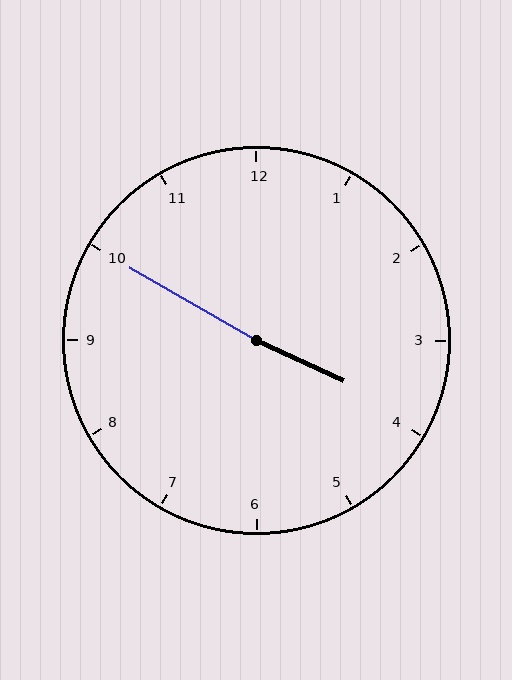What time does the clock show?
3:50.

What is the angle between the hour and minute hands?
Approximately 175 degrees.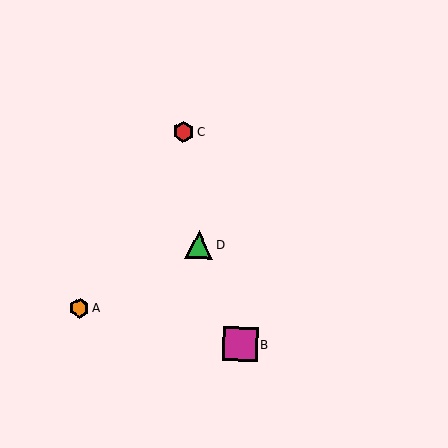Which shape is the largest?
The magenta square (labeled B) is the largest.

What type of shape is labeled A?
Shape A is an orange hexagon.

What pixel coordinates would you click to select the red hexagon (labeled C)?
Click at (183, 132) to select the red hexagon C.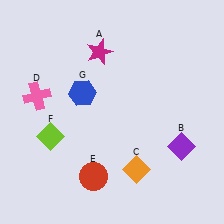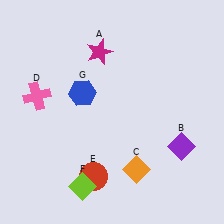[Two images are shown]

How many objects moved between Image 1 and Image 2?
1 object moved between the two images.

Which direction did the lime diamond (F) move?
The lime diamond (F) moved down.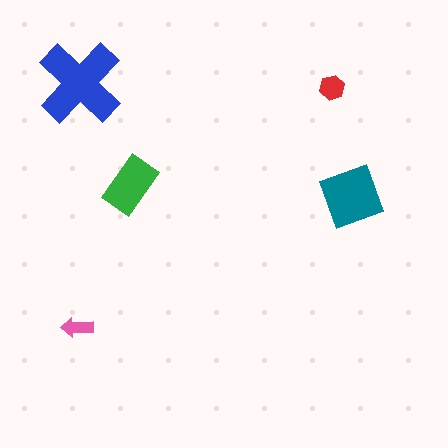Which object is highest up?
The blue cross is topmost.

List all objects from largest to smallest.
The blue cross, the teal diamond, the green rectangle, the red hexagon, the pink arrow.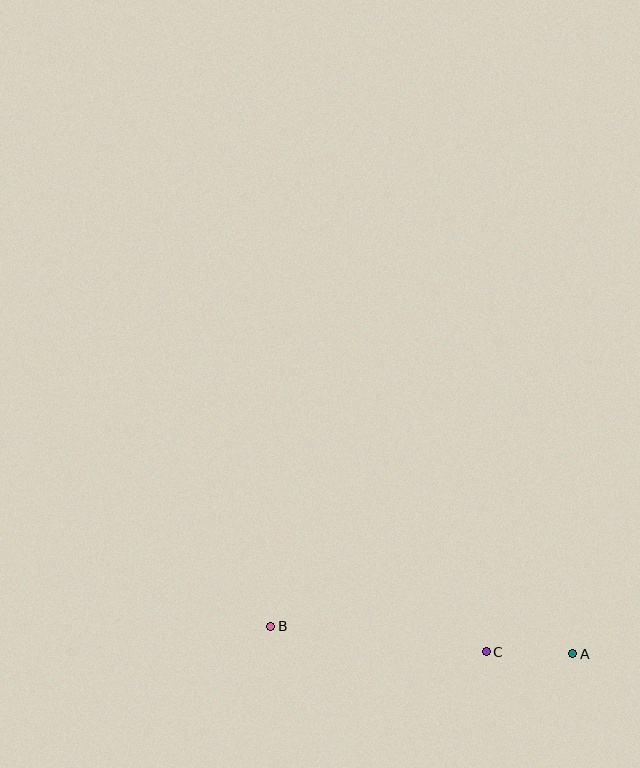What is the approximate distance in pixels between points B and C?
The distance between B and C is approximately 217 pixels.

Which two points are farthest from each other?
Points A and B are farthest from each other.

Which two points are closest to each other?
Points A and C are closest to each other.